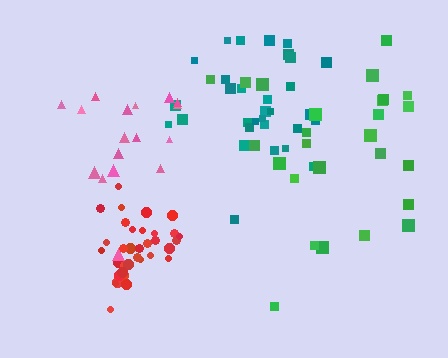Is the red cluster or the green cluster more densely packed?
Red.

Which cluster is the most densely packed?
Red.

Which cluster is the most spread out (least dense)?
Green.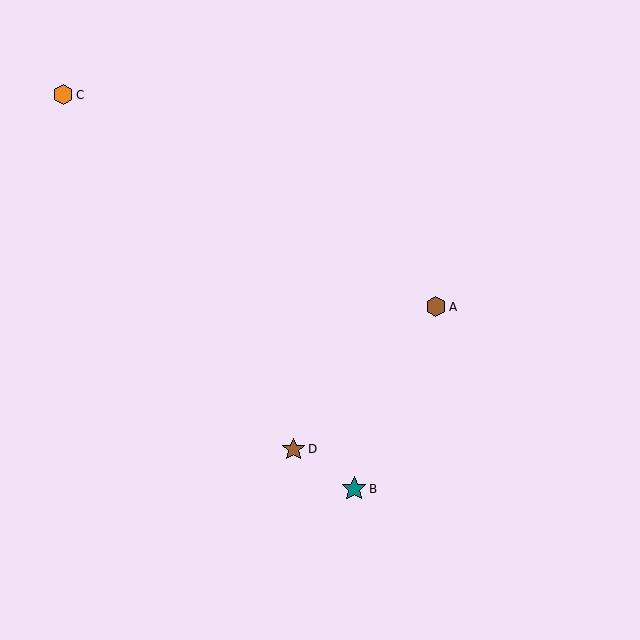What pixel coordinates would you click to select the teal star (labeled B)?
Click at (354, 489) to select the teal star B.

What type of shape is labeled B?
Shape B is a teal star.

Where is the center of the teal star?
The center of the teal star is at (354, 489).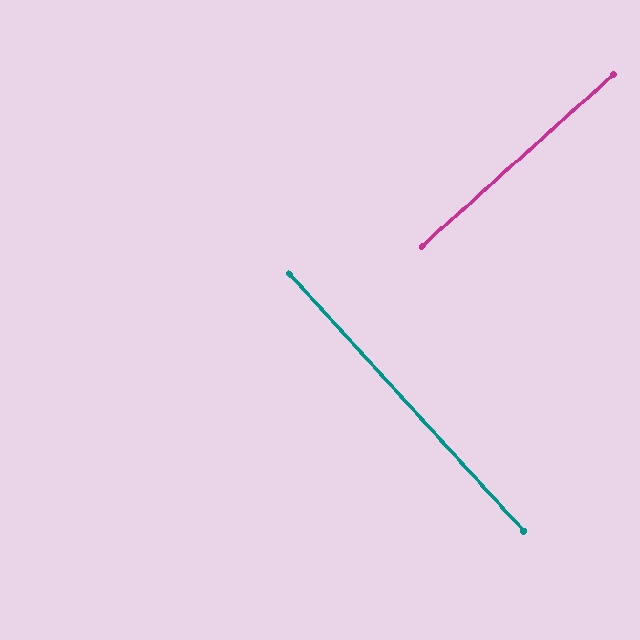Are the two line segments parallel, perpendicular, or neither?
Perpendicular — they meet at approximately 90°.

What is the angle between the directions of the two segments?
Approximately 90 degrees.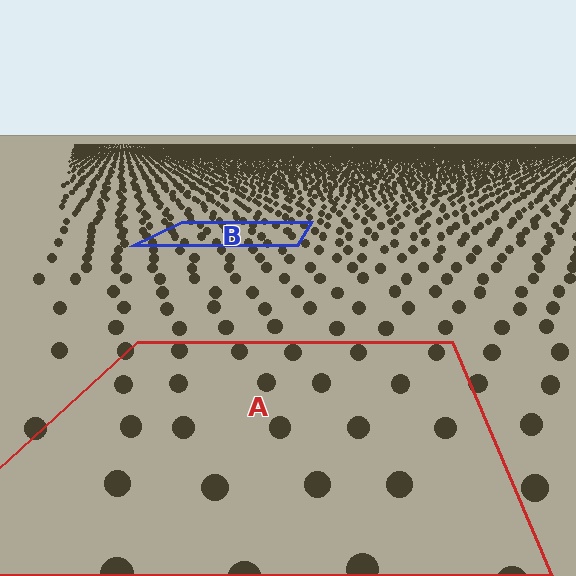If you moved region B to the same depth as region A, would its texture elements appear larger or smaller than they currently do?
They would appear larger. At a closer depth, the same texture elements are projected at a bigger on-screen size.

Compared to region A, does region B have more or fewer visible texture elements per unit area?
Region B has more texture elements per unit area — they are packed more densely because it is farther away.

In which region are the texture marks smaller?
The texture marks are smaller in region B, because it is farther away.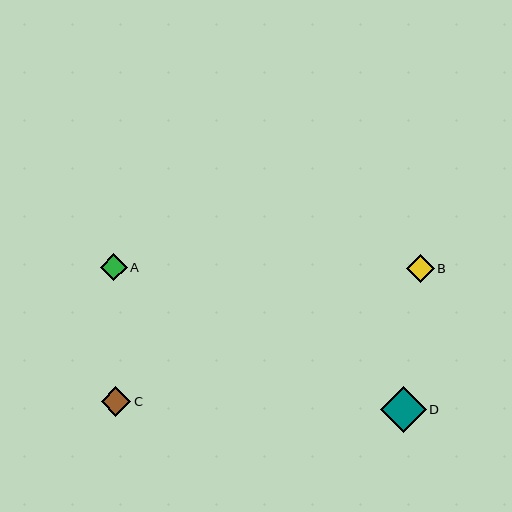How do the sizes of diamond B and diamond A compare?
Diamond B and diamond A are approximately the same size.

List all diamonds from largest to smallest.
From largest to smallest: D, C, B, A.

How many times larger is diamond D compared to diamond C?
Diamond D is approximately 1.5 times the size of diamond C.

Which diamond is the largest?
Diamond D is the largest with a size of approximately 46 pixels.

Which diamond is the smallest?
Diamond A is the smallest with a size of approximately 27 pixels.